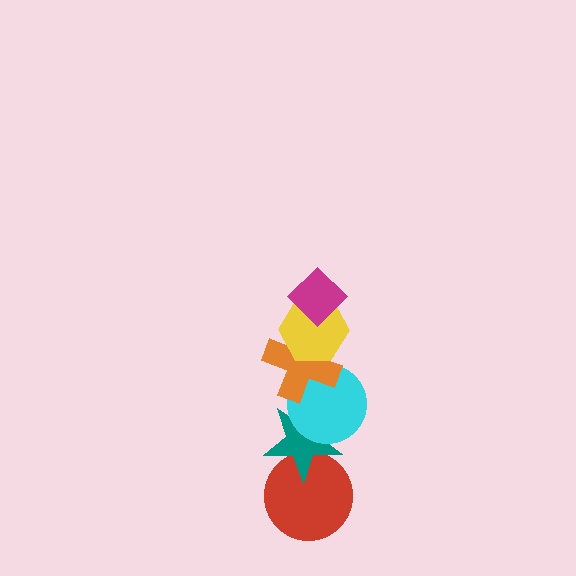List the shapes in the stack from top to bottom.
From top to bottom: the magenta diamond, the yellow hexagon, the orange cross, the cyan circle, the teal star, the red circle.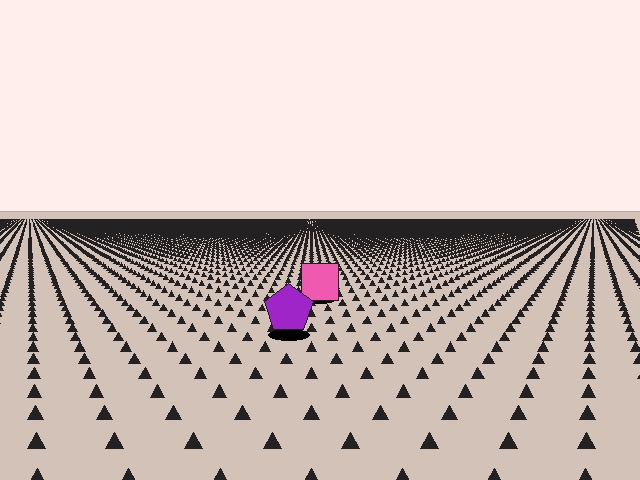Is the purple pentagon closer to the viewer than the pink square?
Yes. The purple pentagon is closer — you can tell from the texture gradient: the ground texture is coarser near it.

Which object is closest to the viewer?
The purple pentagon is closest. The texture marks near it are larger and more spread out.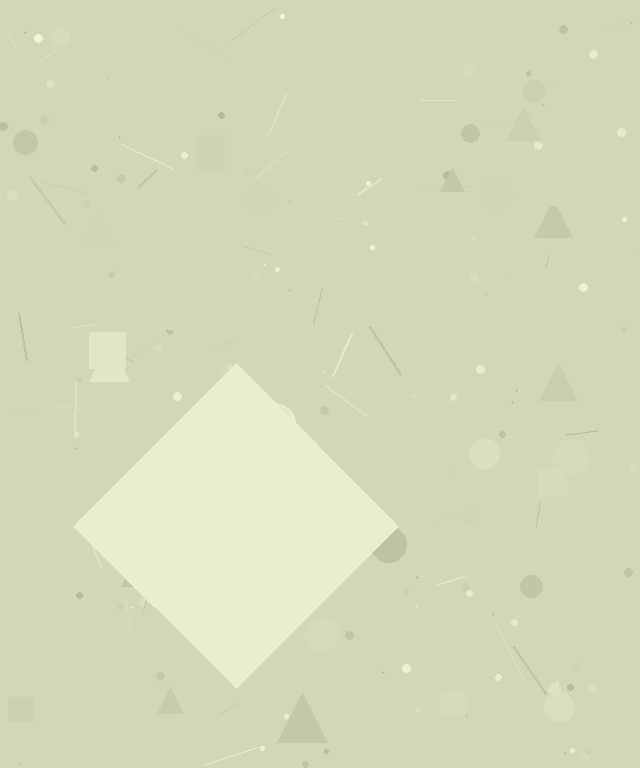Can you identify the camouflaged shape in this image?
The camouflaged shape is a diamond.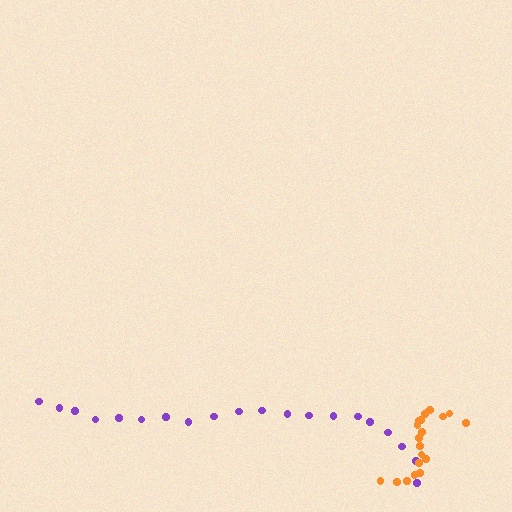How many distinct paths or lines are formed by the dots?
There are 2 distinct paths.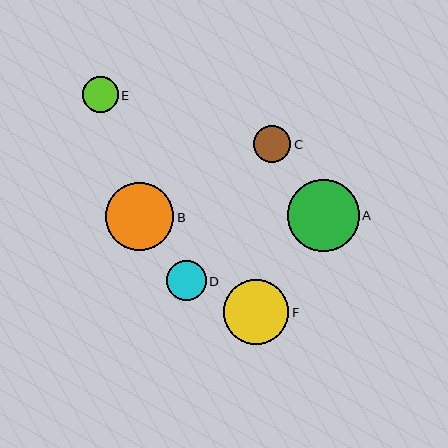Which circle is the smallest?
Circle E is the smallest with a size of approximately 36 pixels.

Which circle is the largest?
Circle A is the largest with a size of approximately 72 pixels.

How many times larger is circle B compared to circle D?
Circle B is approximately 1.7 times the size of circle D.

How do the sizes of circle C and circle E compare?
Circle C and circle E are approximately the same size.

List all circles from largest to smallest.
From largest to smallest: A, B, F, D, C, E.